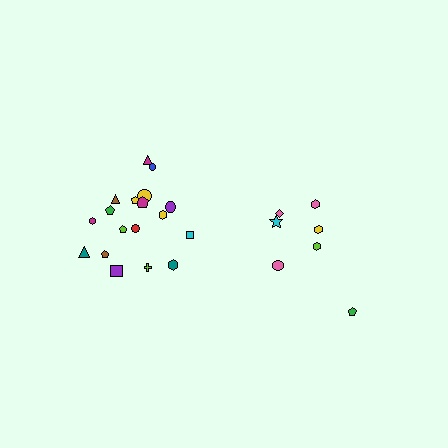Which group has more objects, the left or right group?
The left group.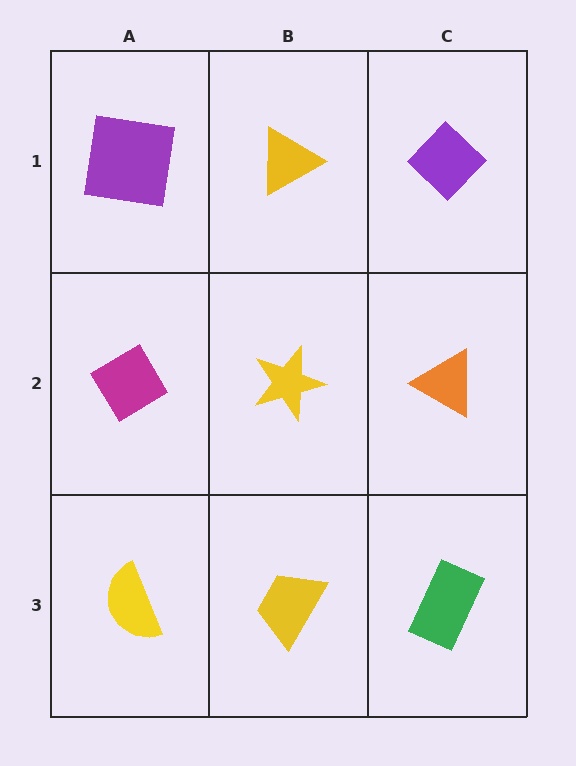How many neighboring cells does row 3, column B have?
3.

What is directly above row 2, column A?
A purple square.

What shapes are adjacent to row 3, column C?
An orange triangle (row 2, column C), a yellow trapezoid (row 3, column B).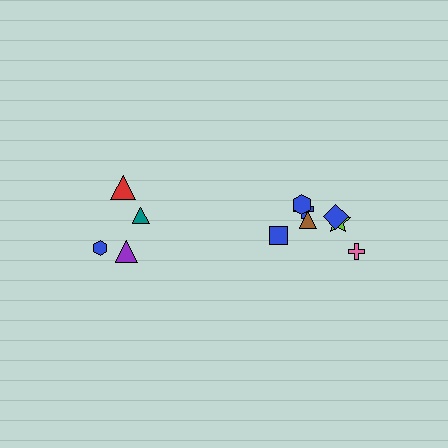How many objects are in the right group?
There are 7 objects.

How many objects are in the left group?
There are 4 objects.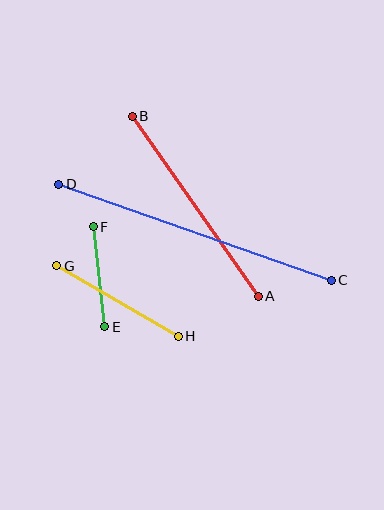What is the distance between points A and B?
The distance is approximately 220 pixels.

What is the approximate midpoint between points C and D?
The midpoint is at approximately (195, 232) pixels.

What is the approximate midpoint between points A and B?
The midpoint is at approximately (195, 206) pixels.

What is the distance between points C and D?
The distance is approximately 289 pixels.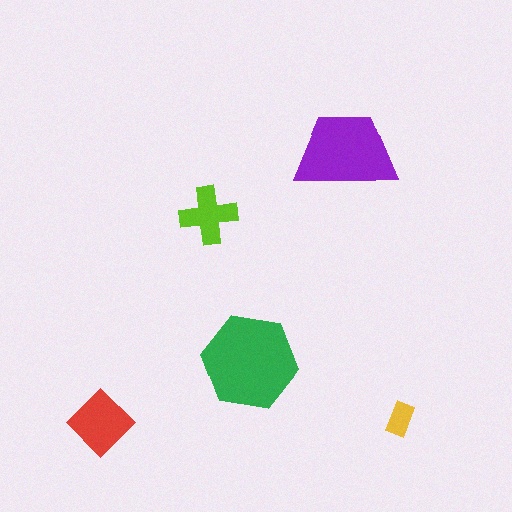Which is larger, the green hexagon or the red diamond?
The green hexagon.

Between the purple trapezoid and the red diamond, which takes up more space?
The purple trapezoid.